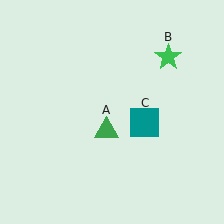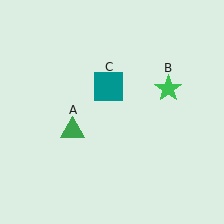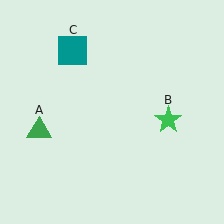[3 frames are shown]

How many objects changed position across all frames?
3 objects changed position: green triangle (object A), green star (object B), teal square (object C).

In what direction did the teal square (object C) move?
The teal square (object C) moved up and to the left.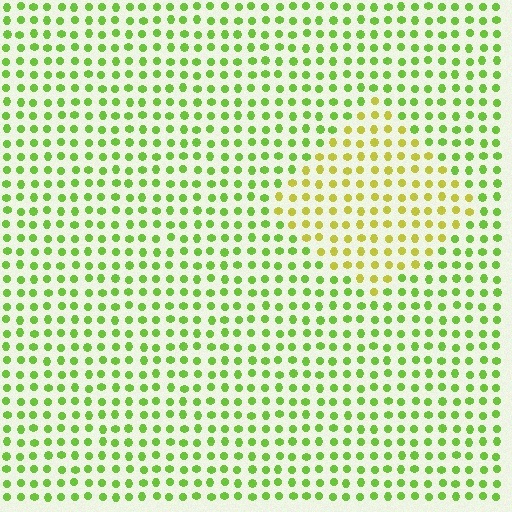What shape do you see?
I see a diamond.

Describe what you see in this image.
The image is filled with small lime elements in a uniform arrangement. A diamond-shaped region is visible where the elements are tinted to a slightly different hue, forming a subtle color boundary.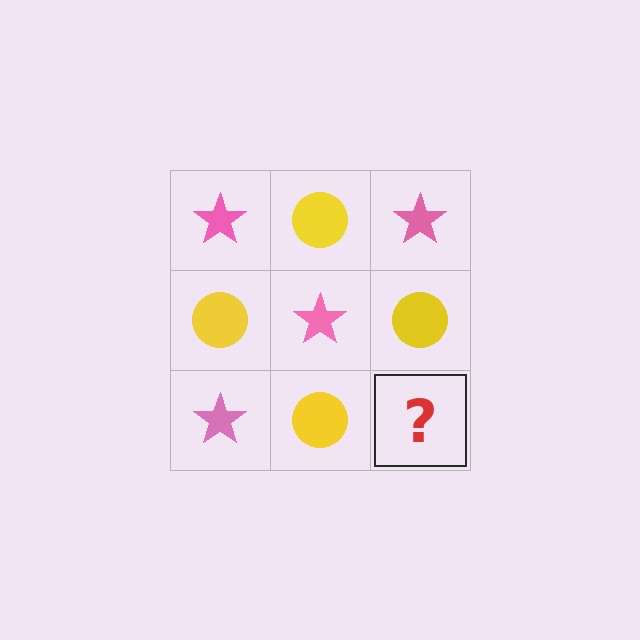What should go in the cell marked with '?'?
The missing cell should contain a pink star.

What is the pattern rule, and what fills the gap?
The rule is that it alternates pink star and yellow circle in a checkerboard pattern. The gap should be filled with a pink star.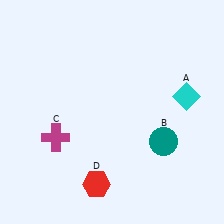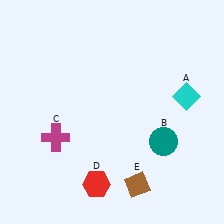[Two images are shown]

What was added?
A brown diamond (E) was added in Image 2.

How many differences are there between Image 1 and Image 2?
There is 1 difference between the two images.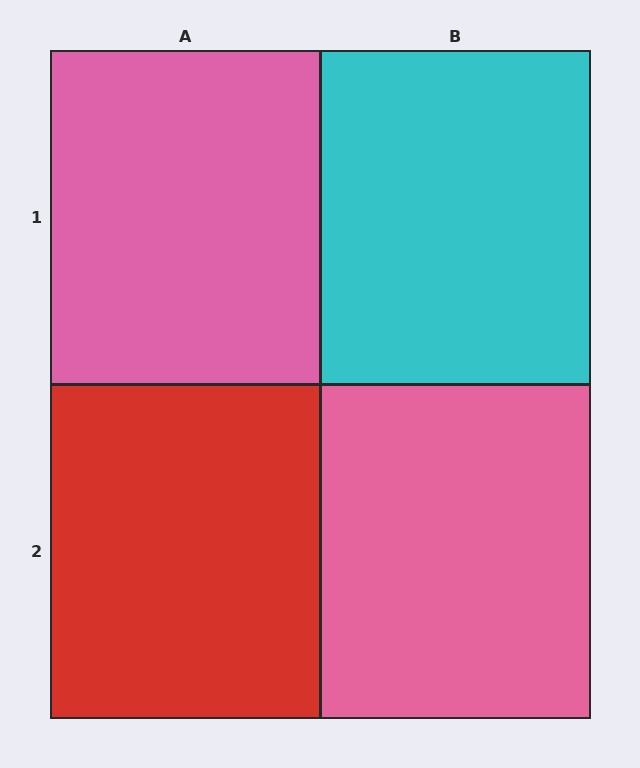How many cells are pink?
2 cells are pink.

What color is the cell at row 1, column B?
Cyan.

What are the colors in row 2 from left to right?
Red, pink.